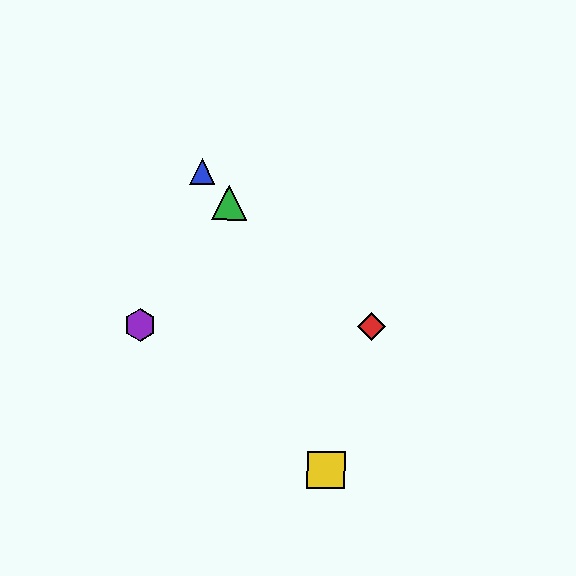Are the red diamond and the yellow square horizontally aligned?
No, the red diamond is at y≈327 and the yellow square is at y≈471.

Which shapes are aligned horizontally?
The red diamond, the purple hexagon are aligned horizontally.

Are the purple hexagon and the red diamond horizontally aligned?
Yes, both are at y≈325.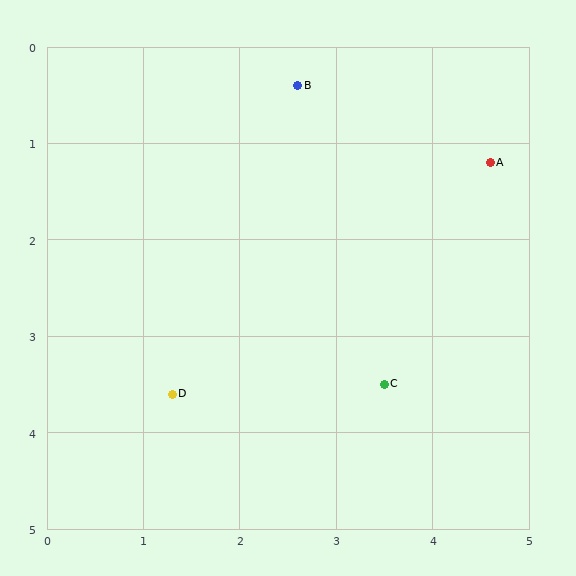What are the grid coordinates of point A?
Point A is at approximately (4.6, 1.2).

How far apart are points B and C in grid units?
Points B and C are about 3.2 grid units apart.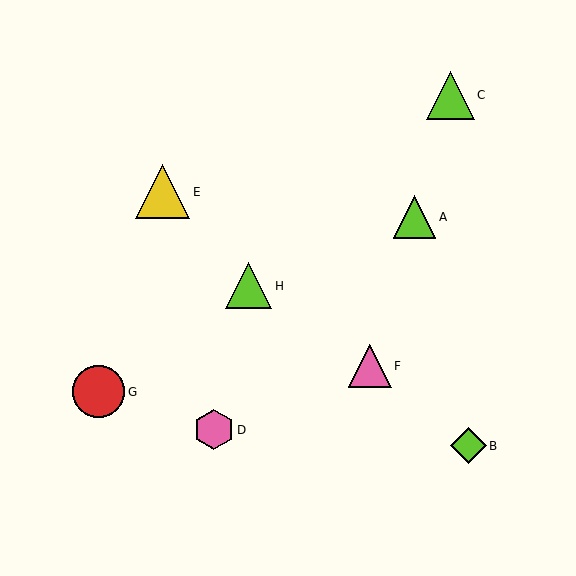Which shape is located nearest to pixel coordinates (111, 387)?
The red circle (labeled G) at (99, 392) is nearest to that location.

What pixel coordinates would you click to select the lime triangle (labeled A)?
Click at (415, 217) to select the lime triangle A.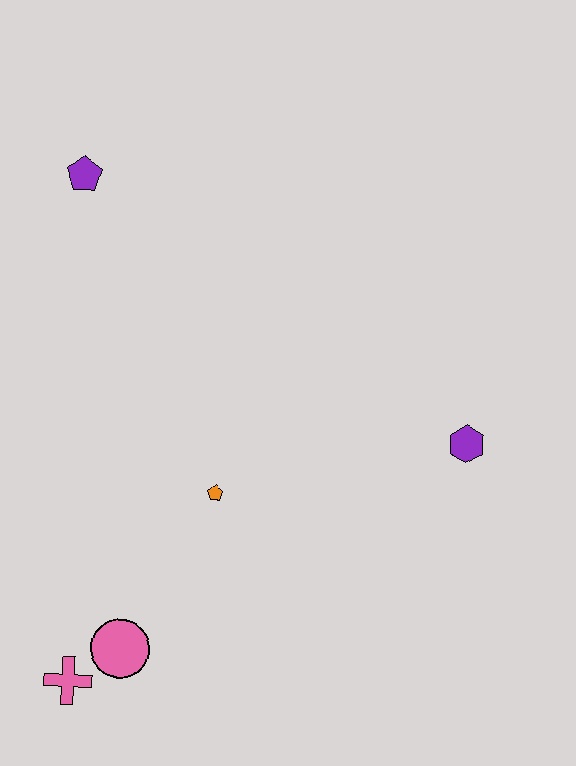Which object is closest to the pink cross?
The pink circle is closest to the pink cross.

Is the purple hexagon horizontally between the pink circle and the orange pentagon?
No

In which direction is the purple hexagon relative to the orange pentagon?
The purple hexagon is to the right of the orange pentagon.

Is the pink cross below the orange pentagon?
Yes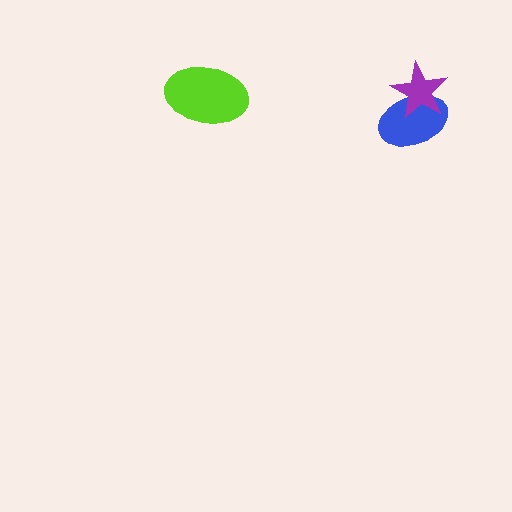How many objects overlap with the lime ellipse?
0 objects overlap with the lime ellipse.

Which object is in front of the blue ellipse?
The purple star is in front of the blue ellipse.